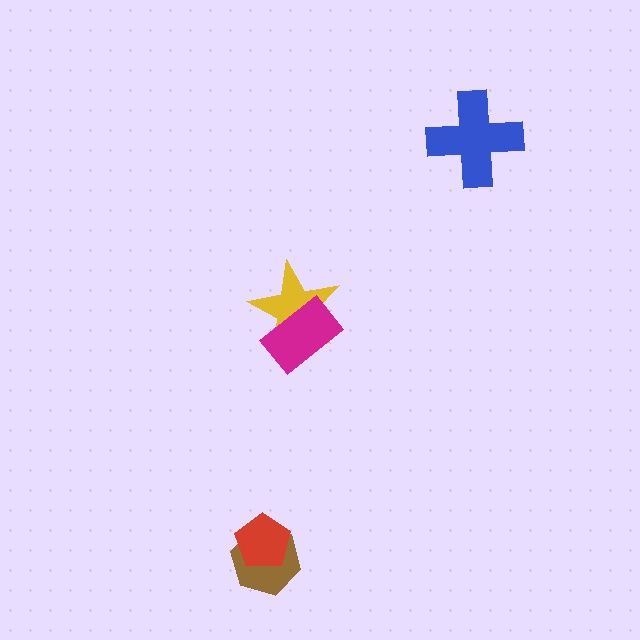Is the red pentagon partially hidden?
No, no other shape covers it.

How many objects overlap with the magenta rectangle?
1 object overlaps with the magenta rectangle.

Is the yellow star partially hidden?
Yes, it is partially covered by another shape.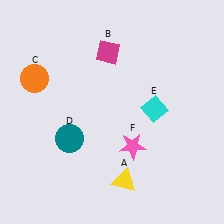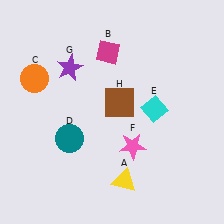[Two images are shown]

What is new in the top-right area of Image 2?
A brown square (H) was added in the top-right area of Image 2.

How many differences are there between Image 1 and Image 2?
There are 2 differences between the two images.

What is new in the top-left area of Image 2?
A purple star (G) was added in the top-left area of Image 2.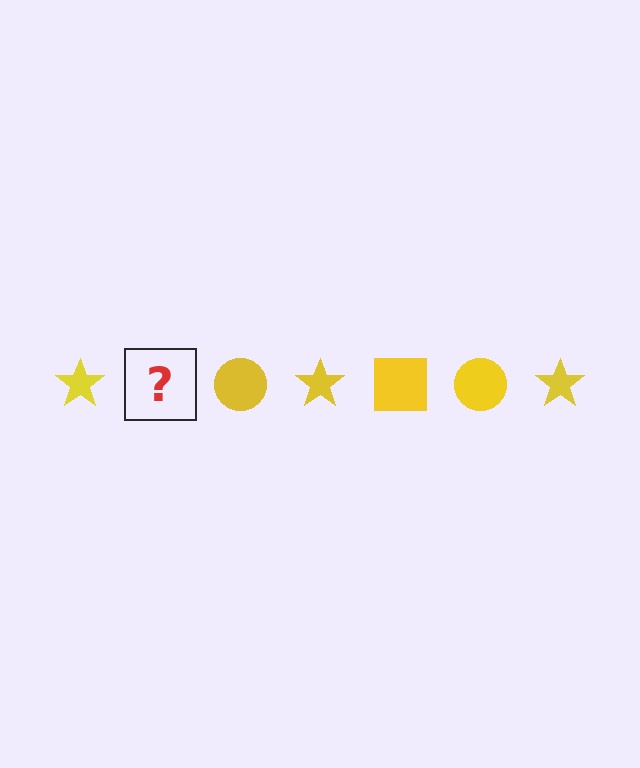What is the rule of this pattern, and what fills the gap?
The rule is that the pattern cycles through star, square, circle shapes in yellow. The gap should be filled with a yellow square.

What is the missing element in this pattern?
The missing element is a yellow square.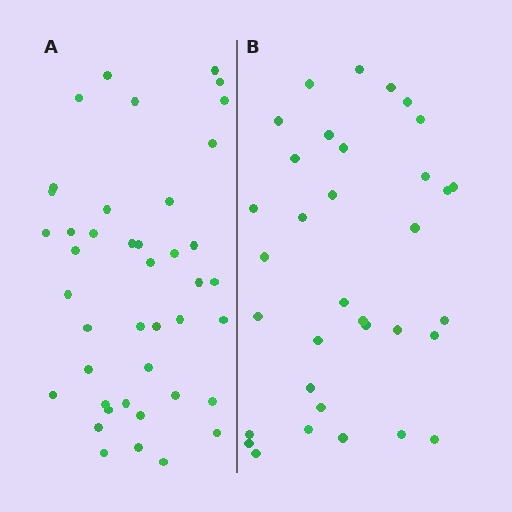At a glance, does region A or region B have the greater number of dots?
Region A (the left region) has more dots.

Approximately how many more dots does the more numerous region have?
Region A has roughly 8 or so more dots than region B.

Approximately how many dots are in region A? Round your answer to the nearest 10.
About 40 dots. (The exact count is 42, which rounds to 40.)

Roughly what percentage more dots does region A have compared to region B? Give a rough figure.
About 25% more.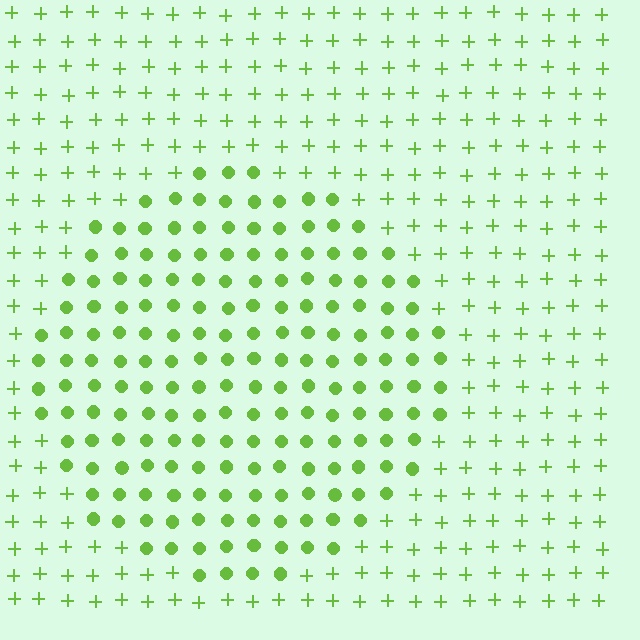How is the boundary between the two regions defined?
The boundary is defined by a change in element shape: circles inside vs. plus signs outside. All elements share the same color and spacing.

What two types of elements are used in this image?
The image uses circles inside the circle region and plus signs outside it.